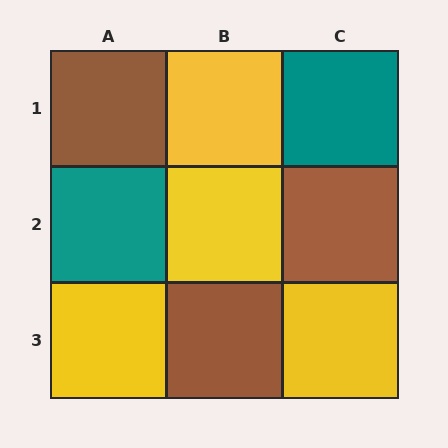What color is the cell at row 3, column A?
Yellow.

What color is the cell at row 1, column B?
Yellow.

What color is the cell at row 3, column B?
Brown.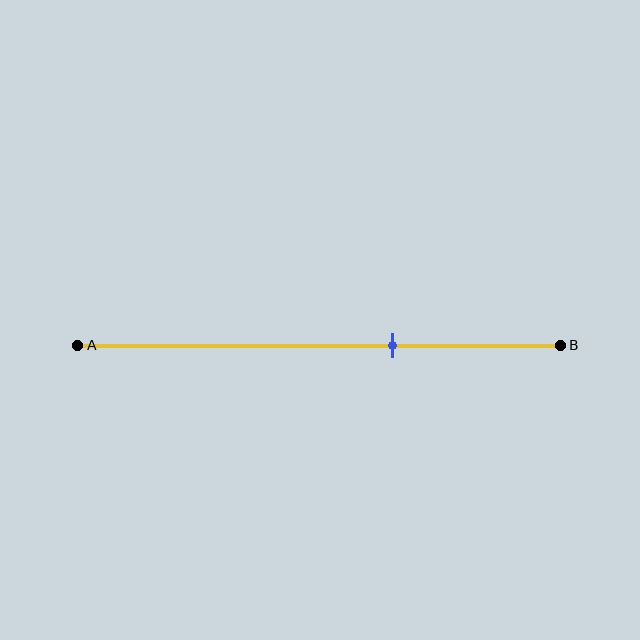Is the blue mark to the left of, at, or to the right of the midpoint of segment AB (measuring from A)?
The blue mark is to the right of the midpoint of segment AB.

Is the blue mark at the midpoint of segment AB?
No, the mark is at about 65% from A, not at the 50% midpoint.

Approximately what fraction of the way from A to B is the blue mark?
The blue mark is approximately 65% of the way from A to B.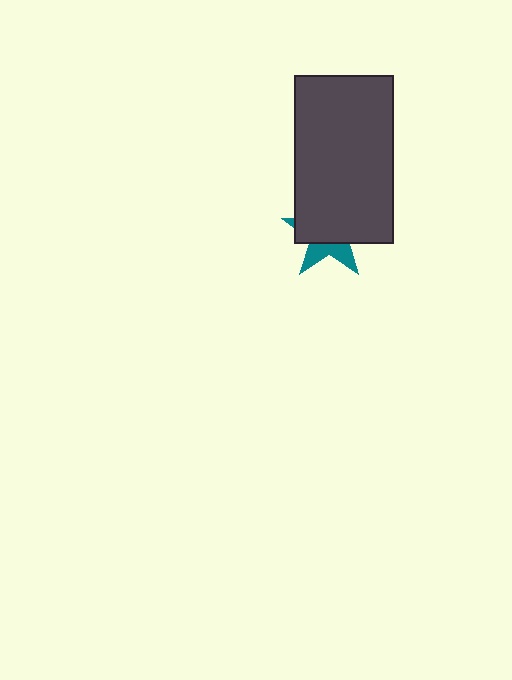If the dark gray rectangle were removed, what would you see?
You would see the complete teal star.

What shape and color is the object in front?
The object in front is a dark gray rectangle.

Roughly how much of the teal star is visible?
A small part of it is visible (roughly 34%).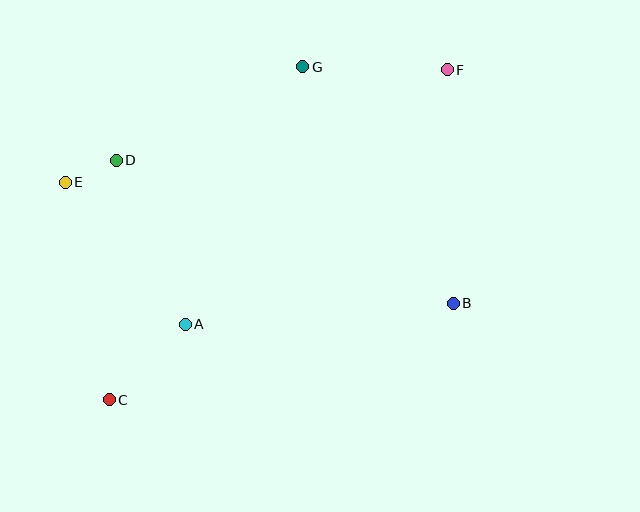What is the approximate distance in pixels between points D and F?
The distance between D and F is approximately 343 pixels.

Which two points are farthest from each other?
Points C and F are farthest from each other.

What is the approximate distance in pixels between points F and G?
The distance between F and G is approximately 144 pixels.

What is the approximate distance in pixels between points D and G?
The distance between D and G is approximately 209 pixels.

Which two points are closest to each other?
Points D and E are closest to each other.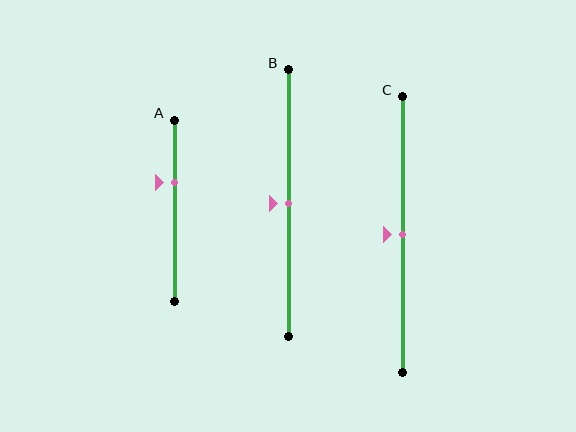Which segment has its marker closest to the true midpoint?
Segment B has its marker closest to the true midpoint.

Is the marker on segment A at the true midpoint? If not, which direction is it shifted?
No, the marker on segment A is shifted upward by about 16% of the segment length.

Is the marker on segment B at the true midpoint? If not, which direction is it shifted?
Yes, the marker on segment B is at the true midpoint.